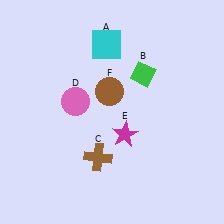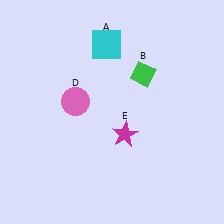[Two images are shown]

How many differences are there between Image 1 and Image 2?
There are 2 differences between the two images.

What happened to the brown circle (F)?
The brown circle (F) was removed in Image 2. It was in the top-left area of Image 1.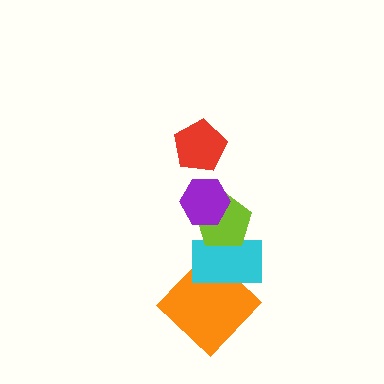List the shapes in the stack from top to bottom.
From top to bottom: the red pentagon, the purple hexagon, the lime pentagon, the cyan rectangle, the orange diamond.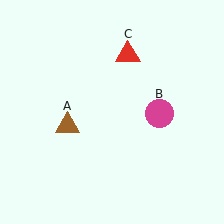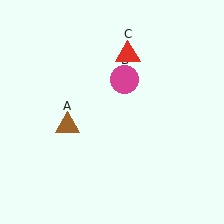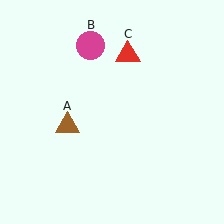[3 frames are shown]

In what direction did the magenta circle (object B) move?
The magenta circle (object B) moved up and to the left.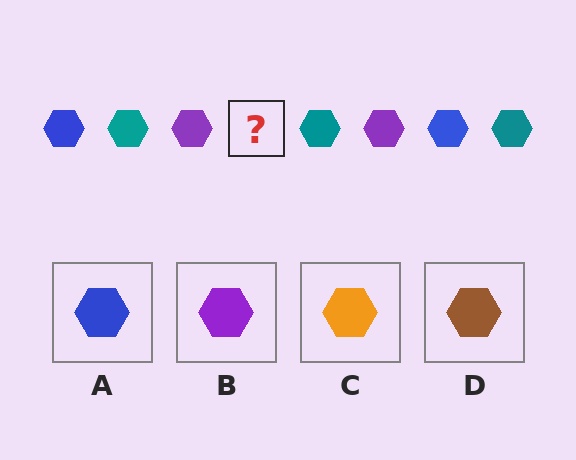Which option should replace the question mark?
Option A.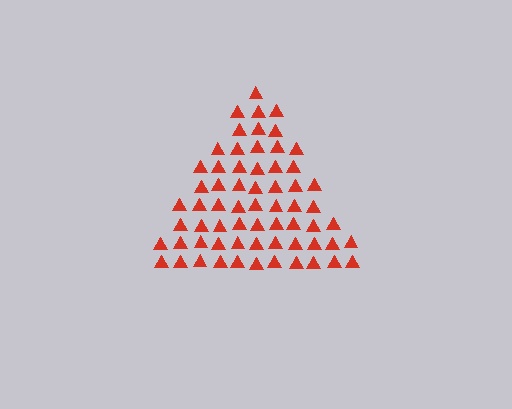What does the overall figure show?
The overall figure shows a triangle.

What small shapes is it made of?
It is made of small triangles.